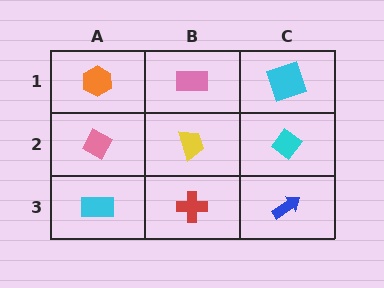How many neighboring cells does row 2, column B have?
4.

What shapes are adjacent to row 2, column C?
A cyan square (row 1, column C), a blue arrow (row 3, column C), a yellow trapezoid (row 2, column B).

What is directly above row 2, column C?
A cyan square.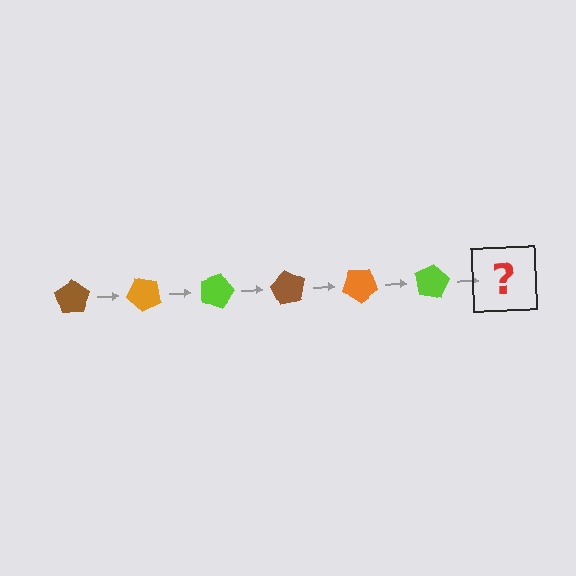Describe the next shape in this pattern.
It should be a brown pentagon, rotated 270 degrees from the start.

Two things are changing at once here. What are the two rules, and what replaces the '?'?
The two rules are that it rotates 45 degrees each step and the color cycles through brown, orange, and lime. The '?' should be a brown pentagon, rotated 270 degrees from the start.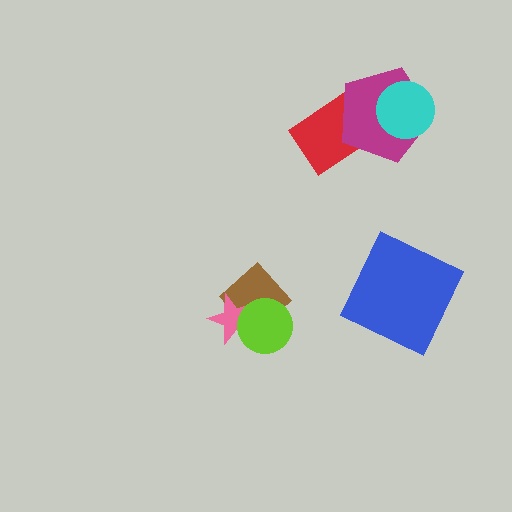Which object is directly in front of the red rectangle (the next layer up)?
The magenta pentagon is directly in front of the red rectangle.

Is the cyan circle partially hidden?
No, no other shape covers it.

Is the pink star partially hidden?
Yes, it is partially covered by another shape.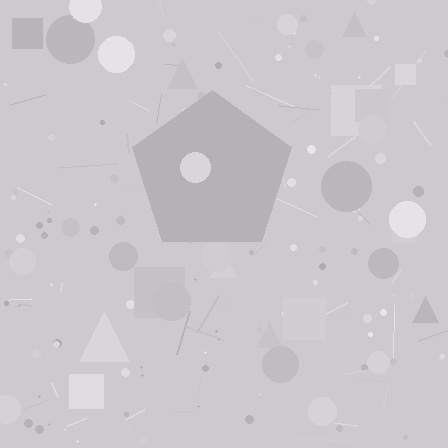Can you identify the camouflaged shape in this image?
The camouflaged shape is a pentagon.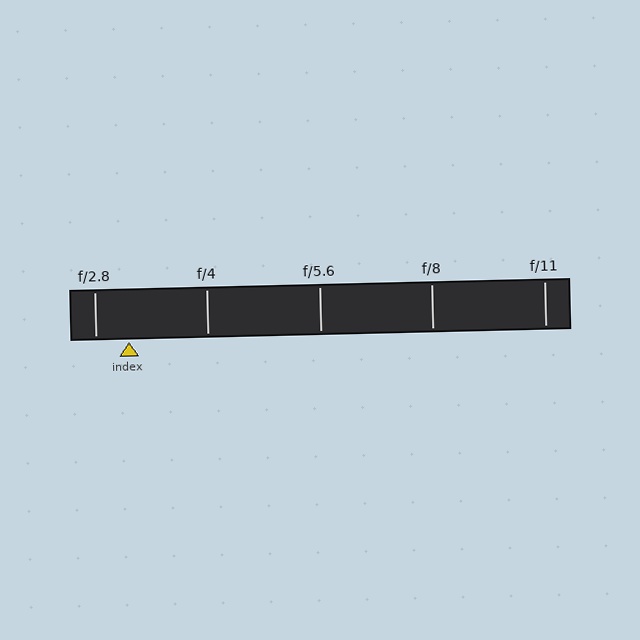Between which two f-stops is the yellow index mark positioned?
The index mark is between f/2.8 and f/4.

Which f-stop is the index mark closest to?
The index mark is closest to f/2.8.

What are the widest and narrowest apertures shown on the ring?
The widest aperture shown is f/2.8 and the narrowest is f/11.